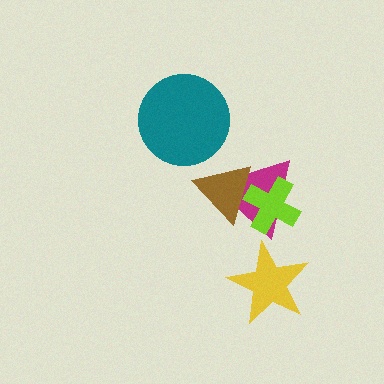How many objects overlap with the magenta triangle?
2 objects overlap with the magenta triangle.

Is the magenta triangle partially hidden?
Yes, it is partially covered by another shape.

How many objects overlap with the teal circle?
0 objects overlap with the teal circle.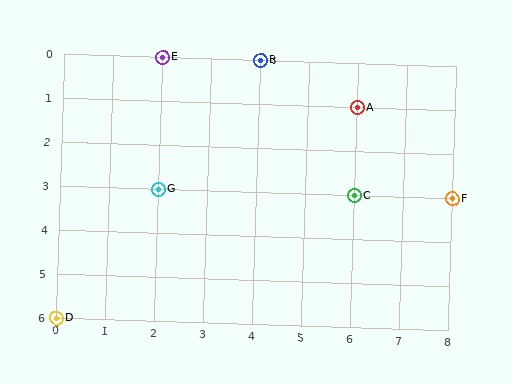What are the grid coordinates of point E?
Point E is at grid coordinates (2, 0).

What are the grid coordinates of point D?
Point D is at grid coordinates (0, 6).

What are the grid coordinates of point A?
Point A is at grid coordinates (6, 1).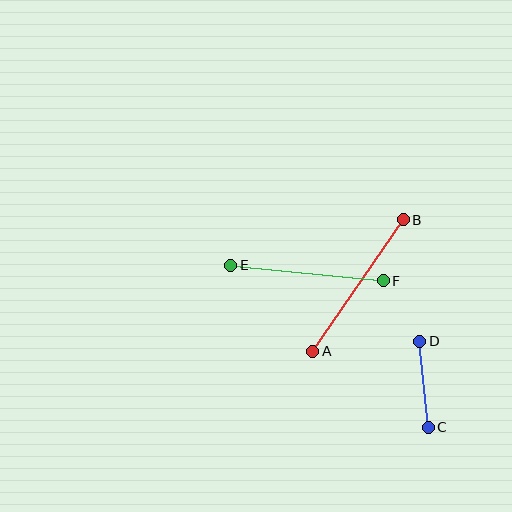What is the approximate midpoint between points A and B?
The midpoint is at approximately (358, 285) pixels.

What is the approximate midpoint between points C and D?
The midpoint is at approximately (424, 384) pixels.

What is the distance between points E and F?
The distance is approximately 153 pixels.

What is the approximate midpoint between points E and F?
The midpoint is at approximately (307, 273) pixels.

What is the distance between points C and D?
The distance is approximately 87 pixels.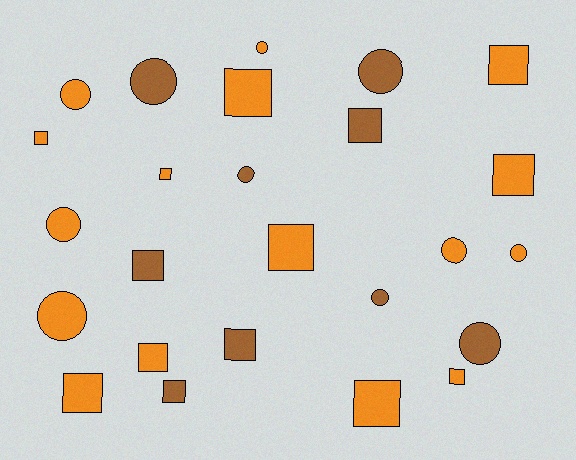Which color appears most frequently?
Orange, with 16 objects.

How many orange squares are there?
There are 10 orange squares.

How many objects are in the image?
There are 25 objects.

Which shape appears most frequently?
Square, with 14 objects.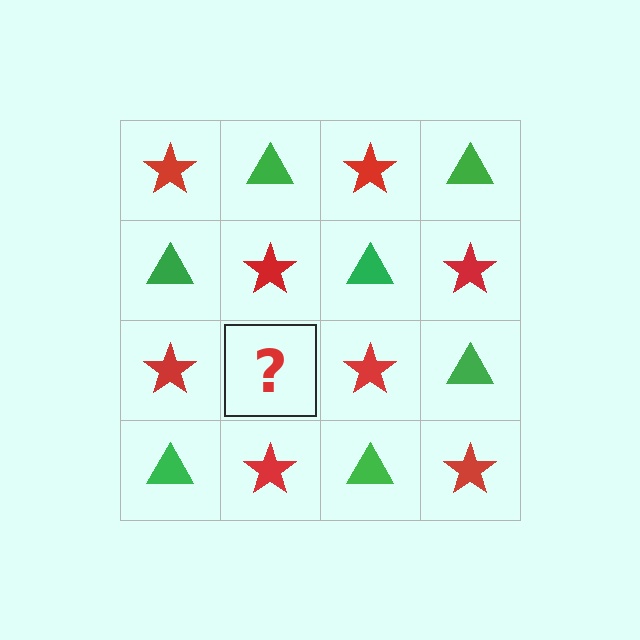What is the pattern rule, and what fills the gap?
The rule is that it alternates red star and green triangle in a checkerboard pattern. The gap should be filled with a green triangle.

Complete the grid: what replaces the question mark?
The question mark should be replaced with a green triangle.